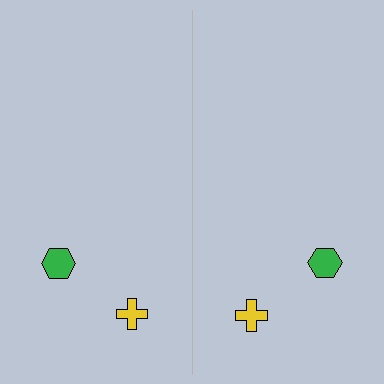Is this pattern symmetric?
Yes, this pattern has bilateral (reflection) symmetry.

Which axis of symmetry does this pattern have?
The pattern has a vertical axis of symmetry running through the center of the image.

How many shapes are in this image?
There are 4 shapes in this image.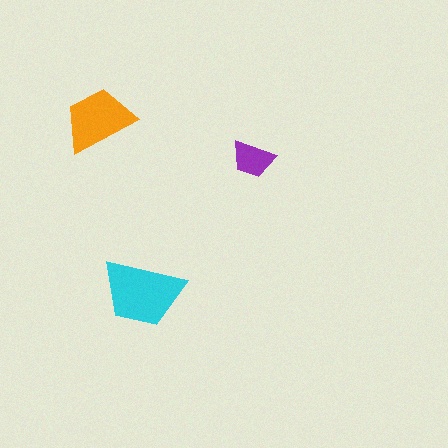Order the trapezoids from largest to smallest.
the cyan one, the orange one, the purple one.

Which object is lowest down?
The cyan trapezoid is bottommost.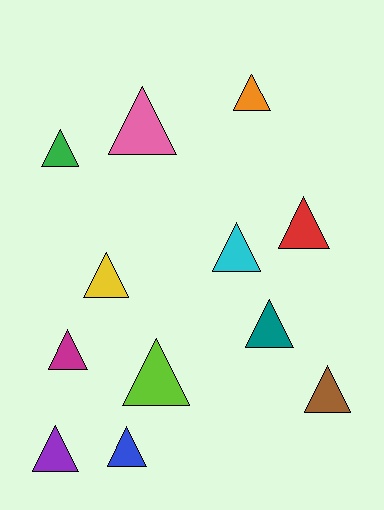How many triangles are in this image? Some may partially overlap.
There are 12 triangles.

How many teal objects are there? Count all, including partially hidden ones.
There is 1 teal object.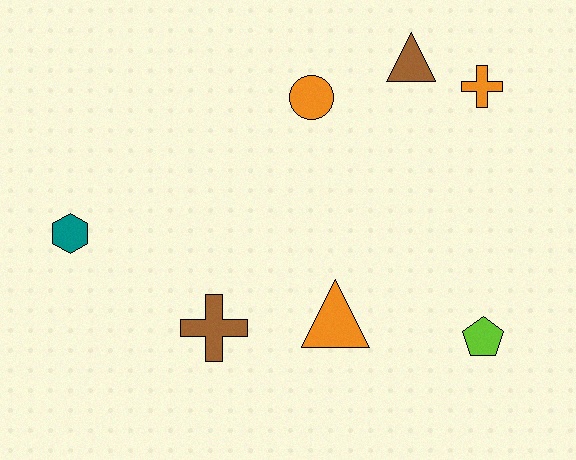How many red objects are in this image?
There are no red objects.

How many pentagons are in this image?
There is 1 pentagon.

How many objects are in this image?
There are 7 objects.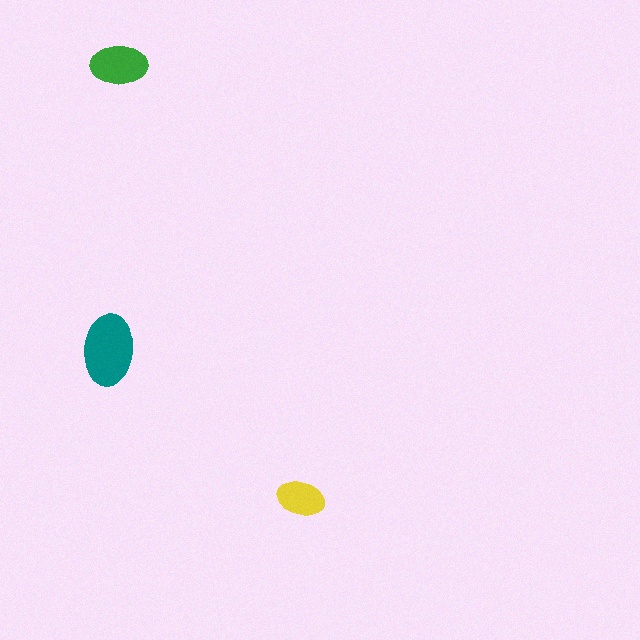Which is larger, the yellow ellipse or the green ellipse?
The green one.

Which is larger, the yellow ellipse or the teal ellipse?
The teal one.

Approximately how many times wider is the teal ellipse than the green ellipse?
About 1.5 times wider.